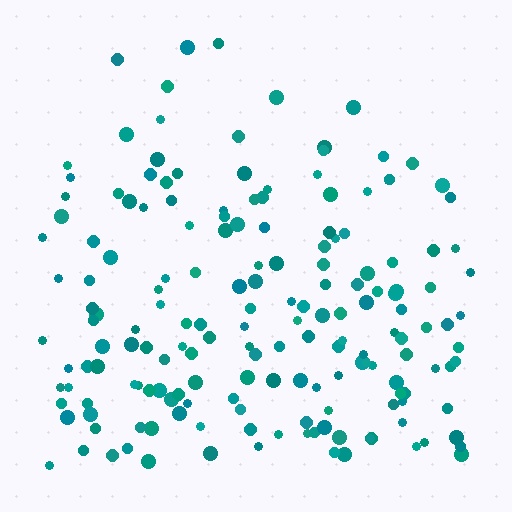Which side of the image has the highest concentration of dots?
The bottom.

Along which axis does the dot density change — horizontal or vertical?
Vertical.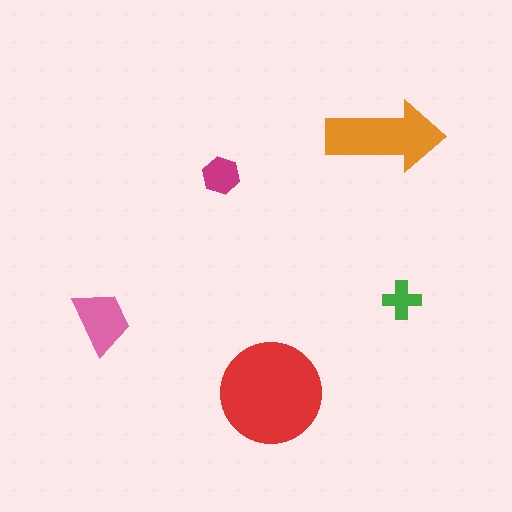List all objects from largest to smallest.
The red circle, the orange arrow, the pink trapezoid, the magenta hexagon, the green cross.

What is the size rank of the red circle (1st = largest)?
1st.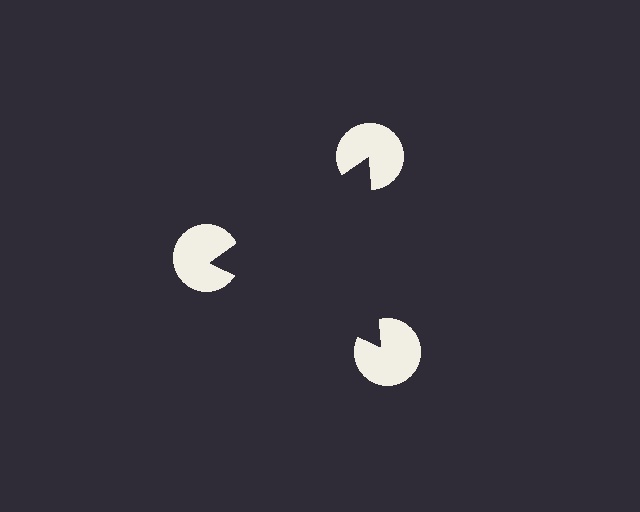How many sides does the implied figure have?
3 sides.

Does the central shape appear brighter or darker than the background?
It typically appears slightly darker than the background, even though no actual brightness change is drawn.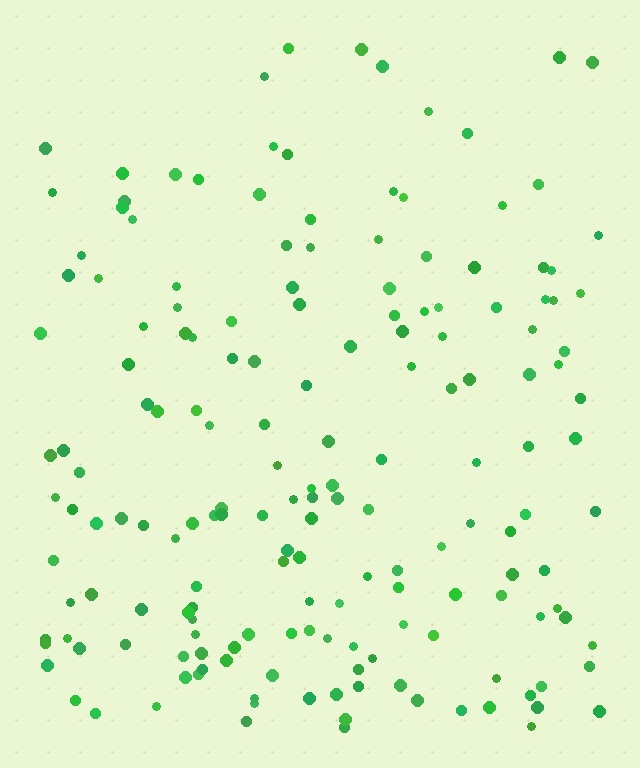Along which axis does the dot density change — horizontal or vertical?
Vertical.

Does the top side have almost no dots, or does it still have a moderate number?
Still a moderate number, just noticeably fewer than the bottom.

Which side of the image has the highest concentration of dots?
The bottom.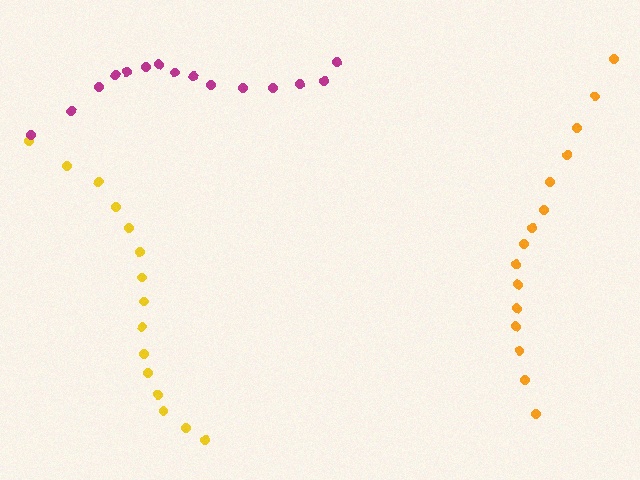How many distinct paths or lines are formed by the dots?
There are 3 distinct paths.